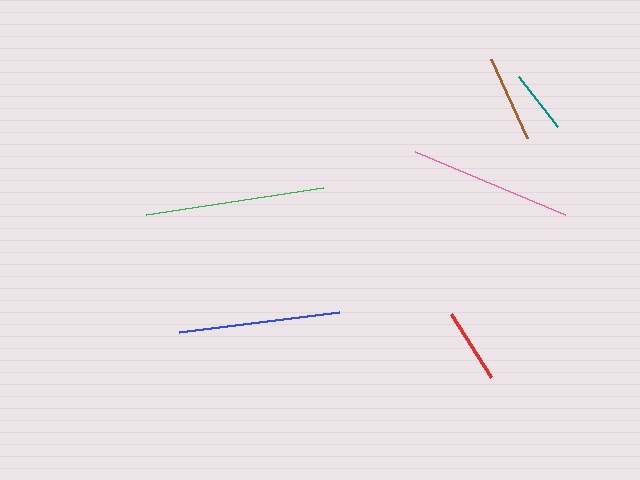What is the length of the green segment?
The green segment is approximately 178 pixels long.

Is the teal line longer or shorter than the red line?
The red line is longer than the teal line.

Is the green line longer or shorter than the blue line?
The green line is longer than the blue line.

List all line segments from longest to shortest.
From longest to shortest: green, pink, blue, brown, red, teal.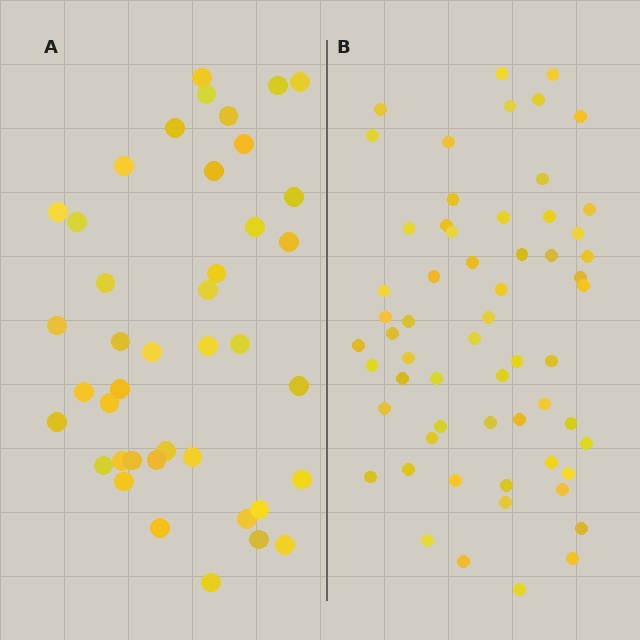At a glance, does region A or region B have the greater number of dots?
Region B (the right region) has more dots.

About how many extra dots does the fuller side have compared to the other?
Region B has approximately 20 more dots than region A.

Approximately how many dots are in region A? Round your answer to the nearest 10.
About 40 dots. (The exact count is 41, which rounds to 40.)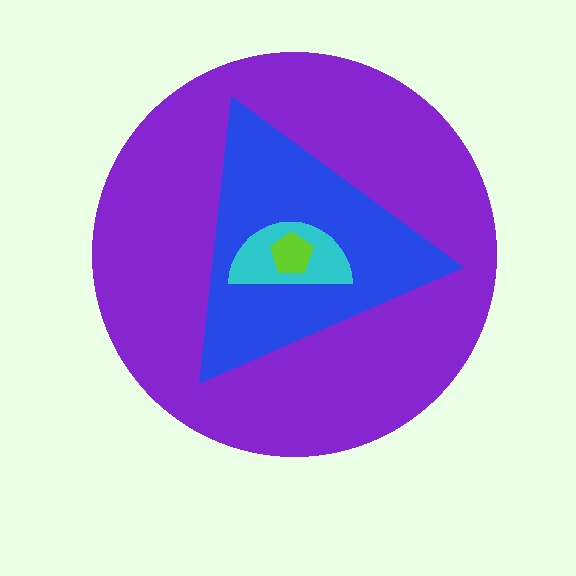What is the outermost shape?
The purple circle.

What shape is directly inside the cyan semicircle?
The lime pentagon.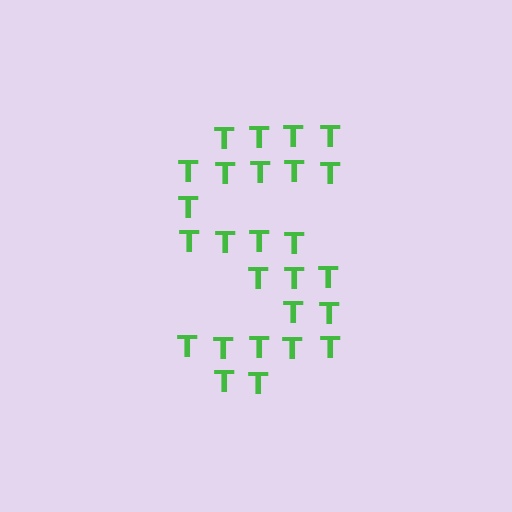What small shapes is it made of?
It is made of small letter T's.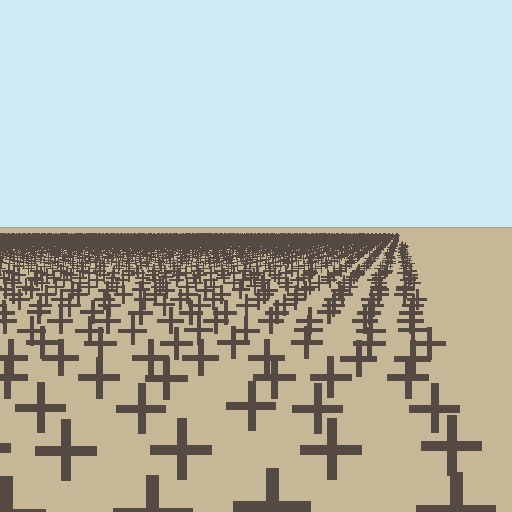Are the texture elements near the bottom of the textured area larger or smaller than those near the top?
Larger. Near the bottom, elements are closer to the viewer and appear at a bigger on-screen size.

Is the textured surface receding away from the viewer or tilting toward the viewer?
The surface is receding away from the viewer. Texture elements get smaller and denser toward the top.